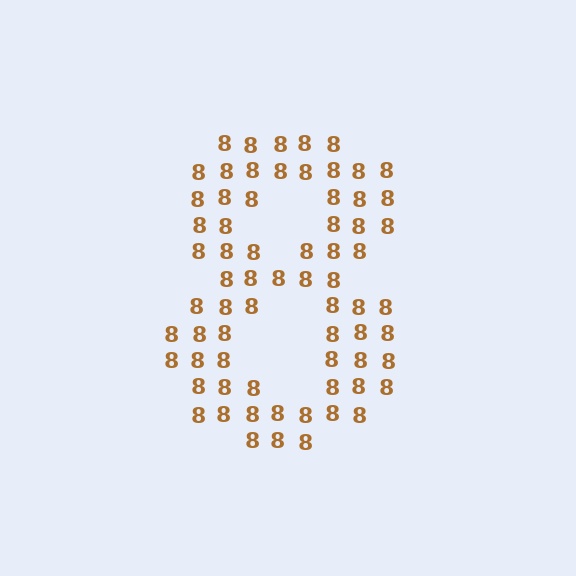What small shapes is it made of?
It is made of small digit 8's.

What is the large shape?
The large shape is the digit 8.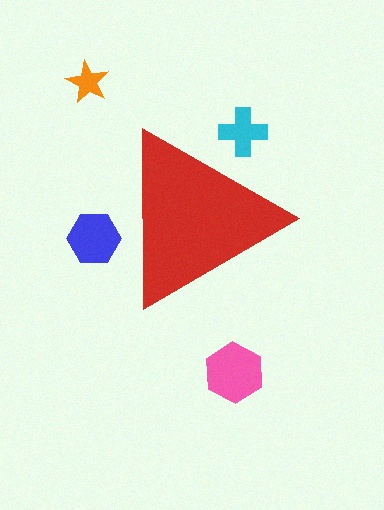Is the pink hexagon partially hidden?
No, the pink hexagon is fully visible.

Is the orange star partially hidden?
No, the orange star is fully visible.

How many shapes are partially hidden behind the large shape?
2 shapes are partially hidden.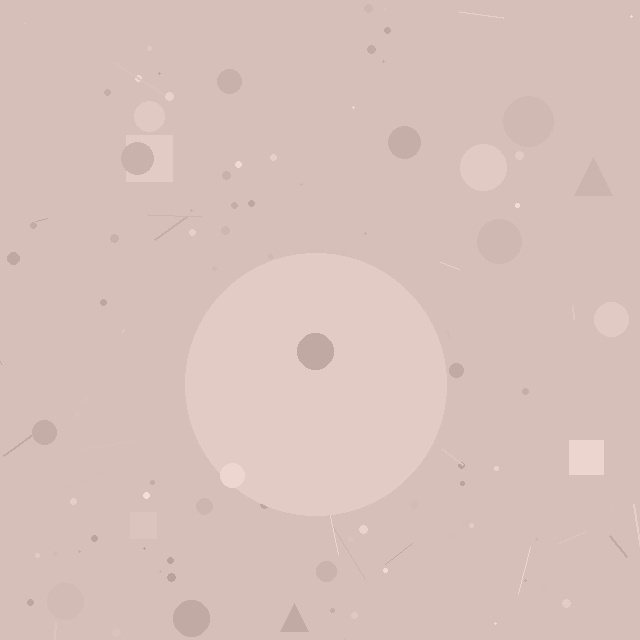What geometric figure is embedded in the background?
A circle is embedded in the background.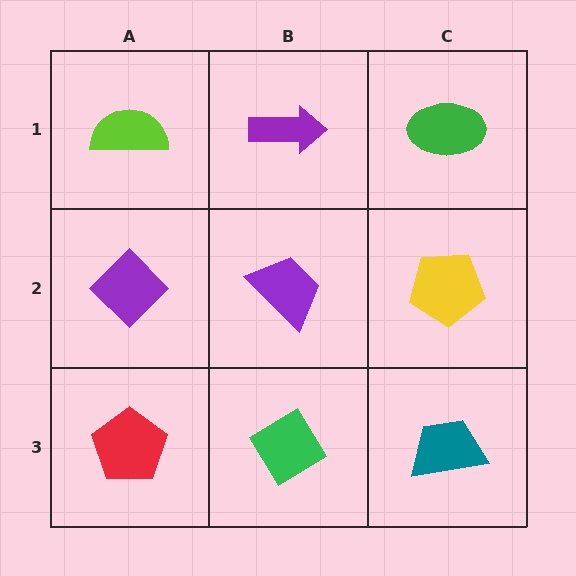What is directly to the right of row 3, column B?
A teal trapezoid.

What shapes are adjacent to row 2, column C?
A green ellipse (row 1, column C), a teal trapezoid (row 3, column C), a purple trapezoid (row 2, column B).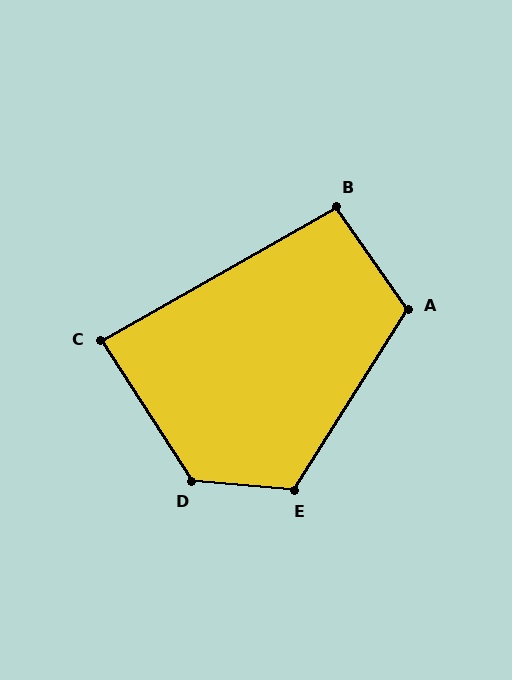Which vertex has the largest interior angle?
D, at approximately 128 degrees.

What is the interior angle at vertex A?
Approximately 113 degrees (obtuse).